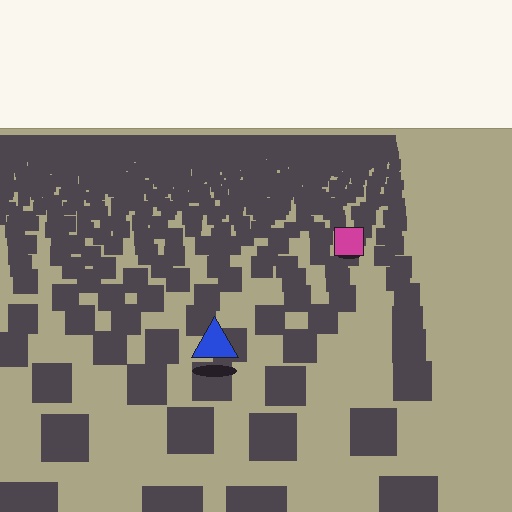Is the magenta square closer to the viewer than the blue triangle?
No. The blue triangle is closer — you can tell from the texture gradient: the ground texture is coarser near it.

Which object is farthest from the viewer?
The magenta square is farthest from the viewer. It appears smaller and the ground texture around it is denser.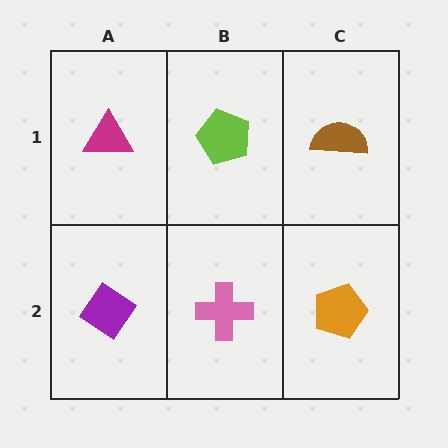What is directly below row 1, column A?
A purple diamond.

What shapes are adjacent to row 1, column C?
An orange pentagon (row 2, column C), a lime pentagon (row 1, column B).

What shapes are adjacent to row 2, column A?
A magenta triangle (row 1, column A), a pink cross (row 2, column B).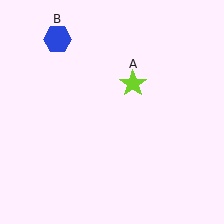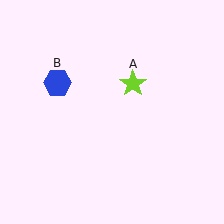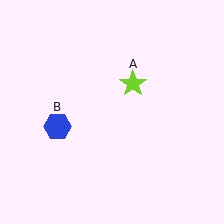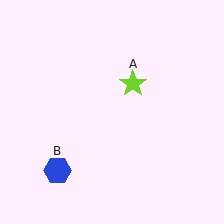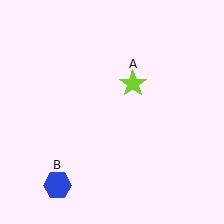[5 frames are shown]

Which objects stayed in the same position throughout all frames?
Lime star (object A) remained stationary.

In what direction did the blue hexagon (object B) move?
The blue hexagon (object B) moved down.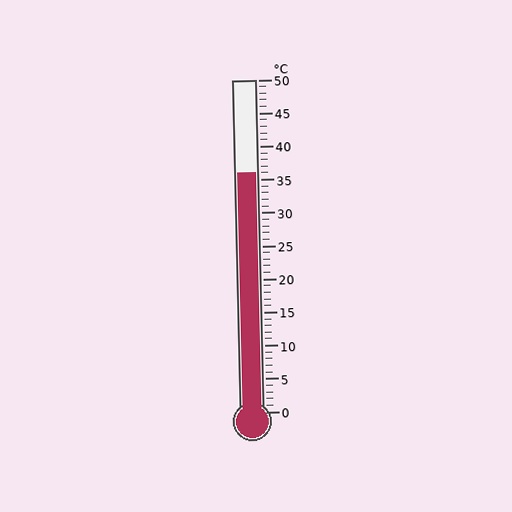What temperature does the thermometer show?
The thermometer shows approximately 36°C.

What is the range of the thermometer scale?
The thermometer scale ranges from 0°C to 50°C.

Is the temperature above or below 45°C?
The temperature is below 45°C.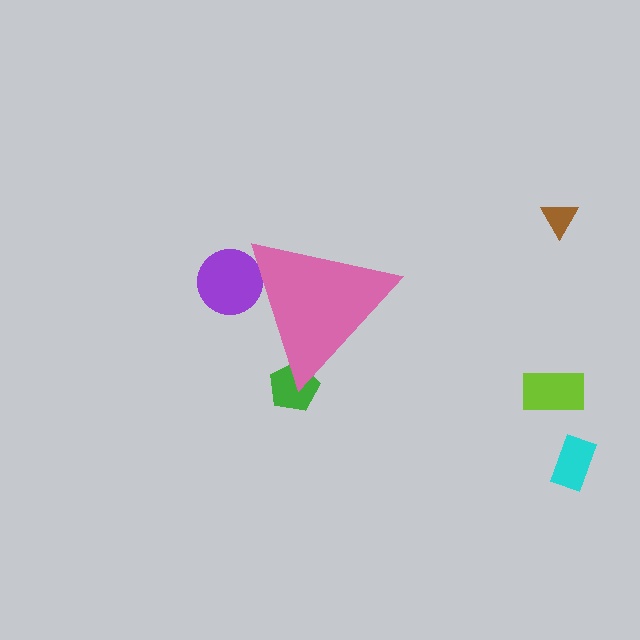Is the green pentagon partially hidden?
Yes, the green pentagon is partially hidden behind the pink triangle.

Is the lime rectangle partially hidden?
No, the lime rectangle is fully visible.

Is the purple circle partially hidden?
Yes, the purple circle is partially hidden behind the pink triangle.